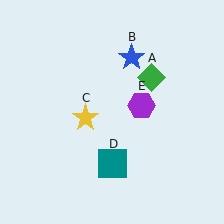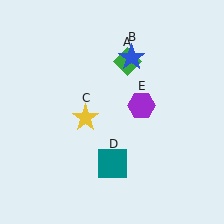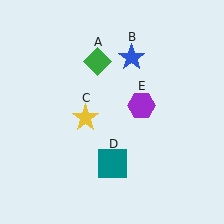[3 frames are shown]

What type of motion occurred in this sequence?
The green diamond (object A) rotated counterclockwise around the center of the scene.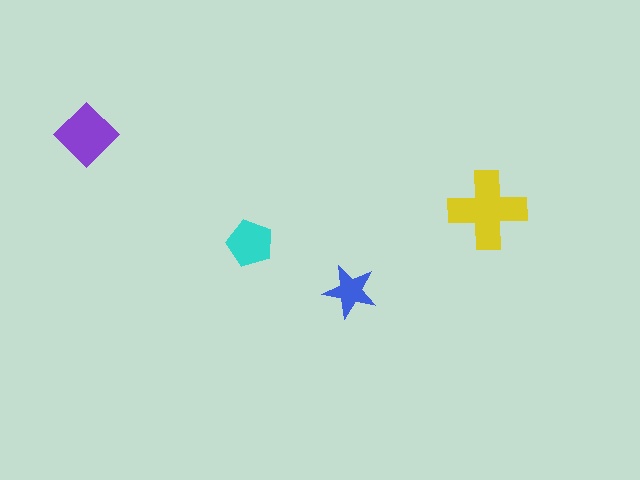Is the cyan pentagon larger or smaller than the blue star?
Larger.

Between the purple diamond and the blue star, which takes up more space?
The purple diamond.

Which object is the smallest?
The blue star.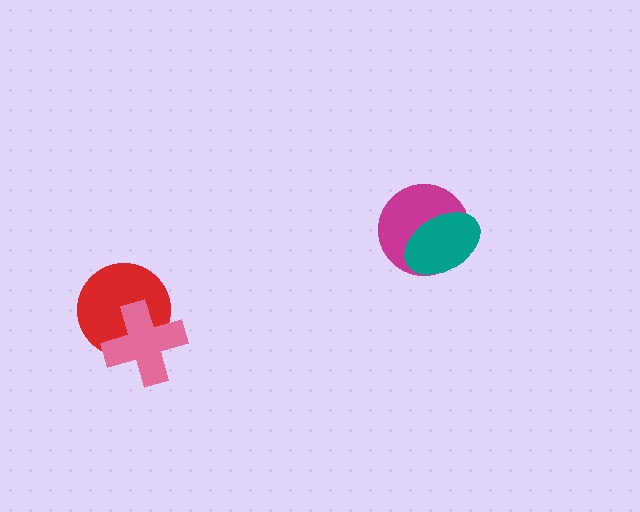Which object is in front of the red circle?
The pink cross is in front of the red circle.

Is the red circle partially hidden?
Yes, it is partially covered by another shape.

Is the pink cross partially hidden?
No, no other shape covers it.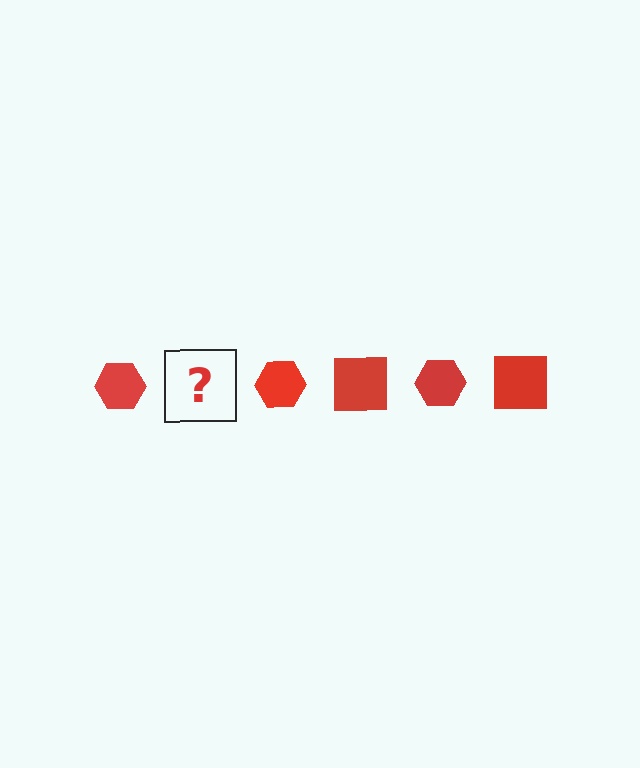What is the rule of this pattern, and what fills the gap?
The rule is that the pattern cycles through hexagon, square shapes in red. The gap should be filled with a red square.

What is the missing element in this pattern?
The missing element is a red square.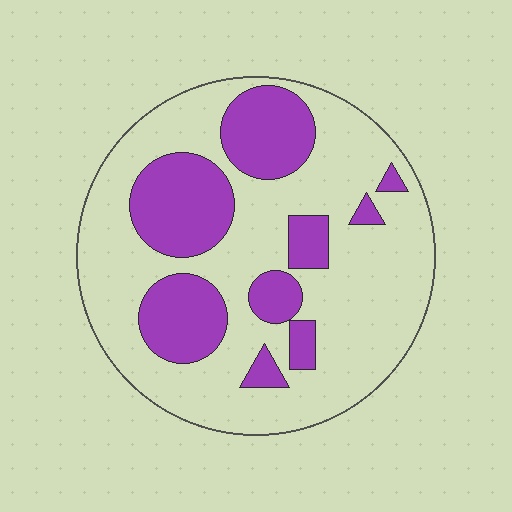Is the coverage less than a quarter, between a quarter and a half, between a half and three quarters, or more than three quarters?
Between a quarter and a half.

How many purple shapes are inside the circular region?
9.